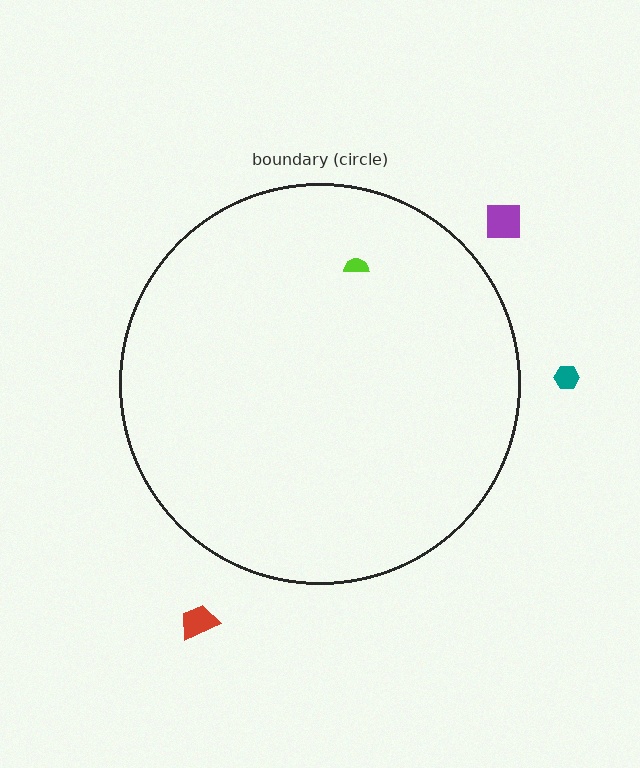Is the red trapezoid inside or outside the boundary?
Outside.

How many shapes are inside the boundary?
1 inside, 3 outside.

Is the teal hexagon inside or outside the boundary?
Outside.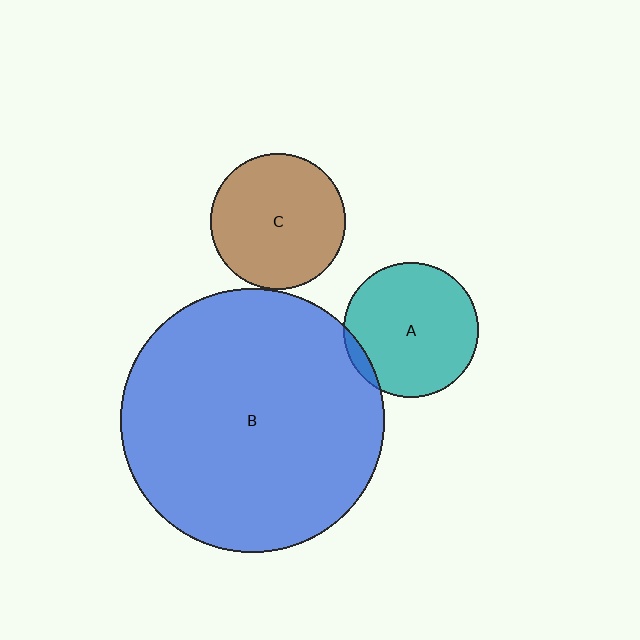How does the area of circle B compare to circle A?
Approximately 3.8 times.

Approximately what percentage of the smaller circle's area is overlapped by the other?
Approximately 5%.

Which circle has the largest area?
Circle B (blue).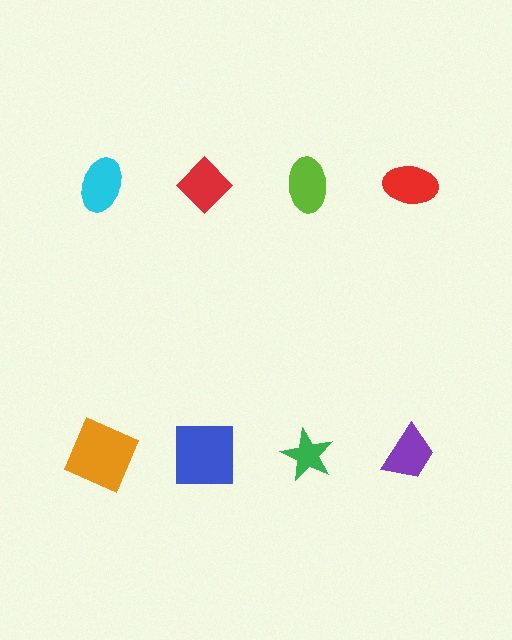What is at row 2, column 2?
A blue square.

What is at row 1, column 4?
A red ellipse.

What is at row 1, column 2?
A red diamond.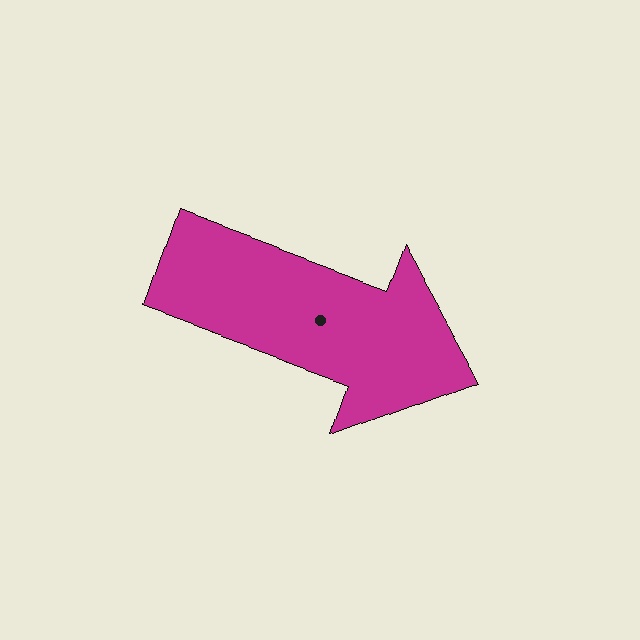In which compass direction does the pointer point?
East.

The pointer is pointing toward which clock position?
Roughly 4 o'clock.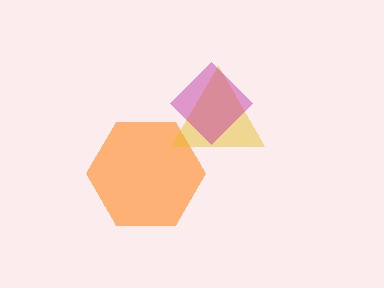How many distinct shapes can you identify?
There are 3 distinct shapes: an orange hexagon, a yellow triangle, a magenta diamond.